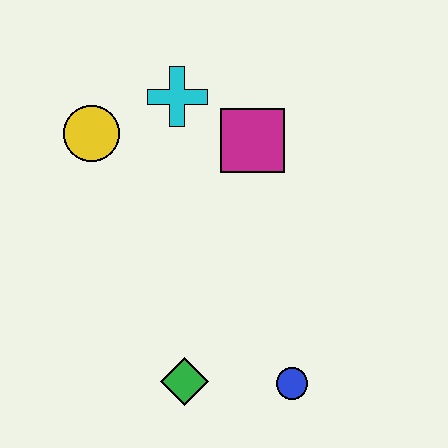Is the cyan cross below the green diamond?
No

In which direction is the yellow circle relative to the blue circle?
The yellow circle is above the blue circle.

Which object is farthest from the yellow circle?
The blue circle is farthest from the yellow circle.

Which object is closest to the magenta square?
The cyan cross is closest to the magenta square.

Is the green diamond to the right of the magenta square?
No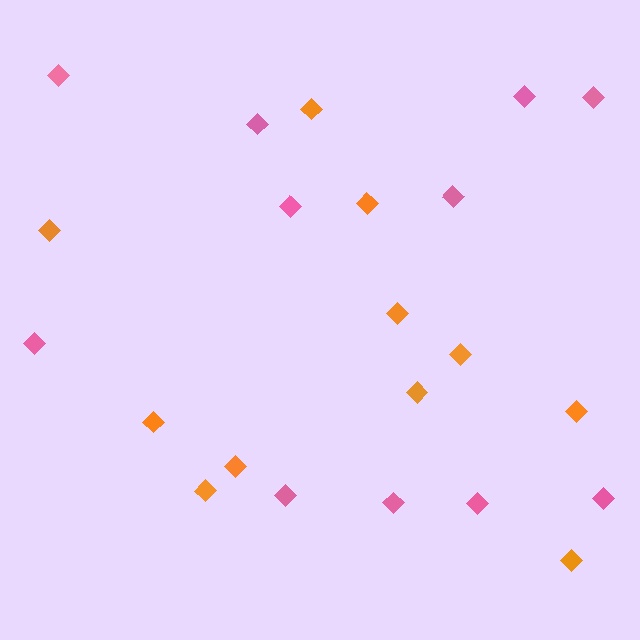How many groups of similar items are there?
There are 2 groups: one group of orange diamonds (11) and one group of pink diamonds (11).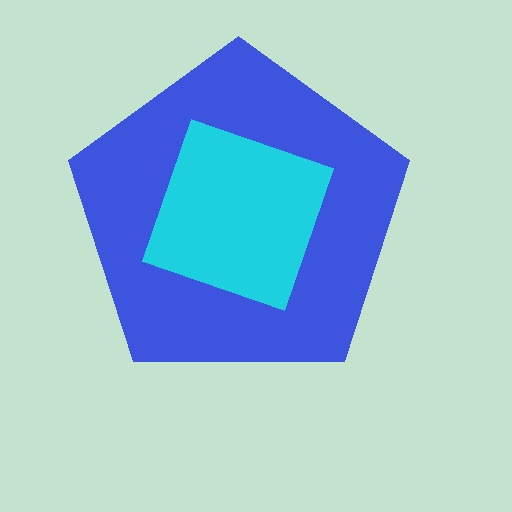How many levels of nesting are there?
2.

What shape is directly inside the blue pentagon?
The cyan square.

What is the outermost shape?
The blue pentagon.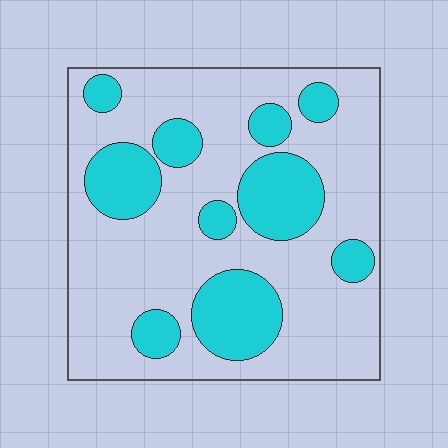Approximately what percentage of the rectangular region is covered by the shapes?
Approximately 30%.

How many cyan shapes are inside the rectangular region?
10.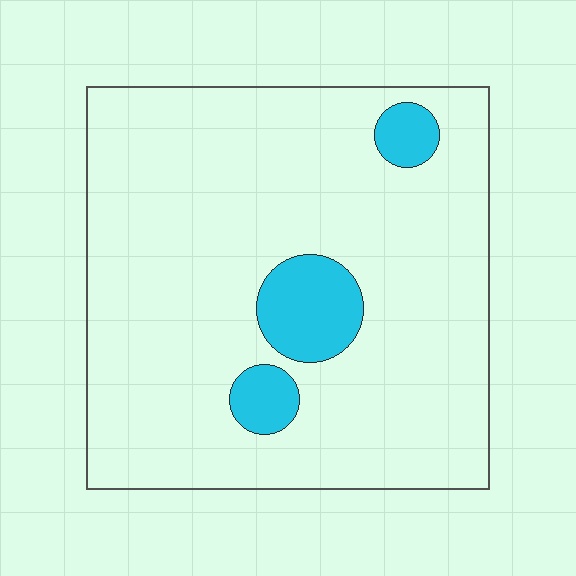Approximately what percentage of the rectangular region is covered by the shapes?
Approximately 10%.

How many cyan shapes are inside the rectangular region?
3.